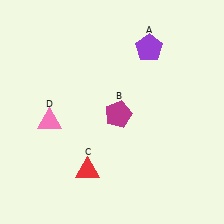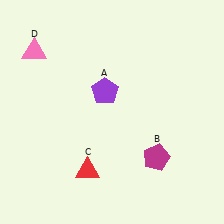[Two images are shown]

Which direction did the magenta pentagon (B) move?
The magenta pentagon (B) moved down.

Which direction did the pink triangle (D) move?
The pink triangle (D) moved up.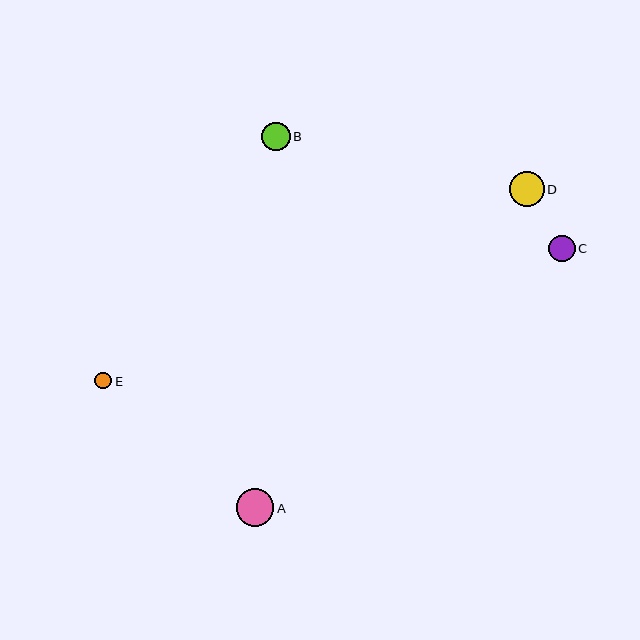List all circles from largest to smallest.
From largest to smallest: A, D, B, C, E.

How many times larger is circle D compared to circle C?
Circle D is approximately 1.3 times the size of circle C.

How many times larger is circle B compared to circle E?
Circle B is approximately 1.7 times the size of circle E.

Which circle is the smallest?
Circle E is the smallest with a size of approximately 17 pixels.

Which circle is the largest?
Circle A is the largest with a size of approximately 38 pixels.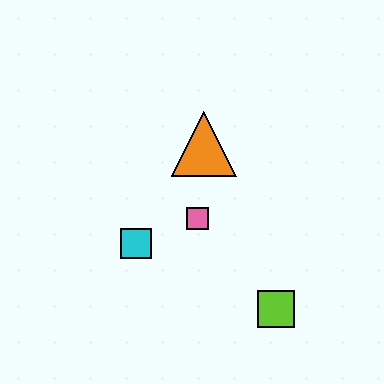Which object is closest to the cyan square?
The pink square is closest to the cyan square.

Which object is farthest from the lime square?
The orange triangle is farthest from the lime square.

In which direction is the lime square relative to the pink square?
The lime square is below the pink square.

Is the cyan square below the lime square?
No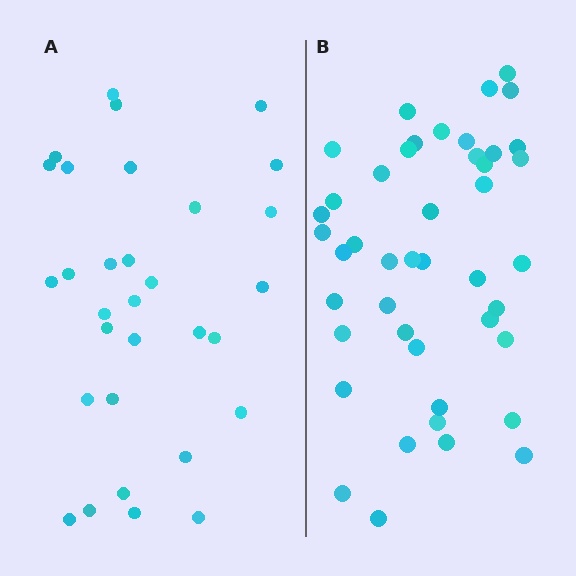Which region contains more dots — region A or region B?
Region B (the right region) has more dots.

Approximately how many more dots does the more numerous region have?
Region B has approximately 15 more dots than region A.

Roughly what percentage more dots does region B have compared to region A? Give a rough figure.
About 40% more.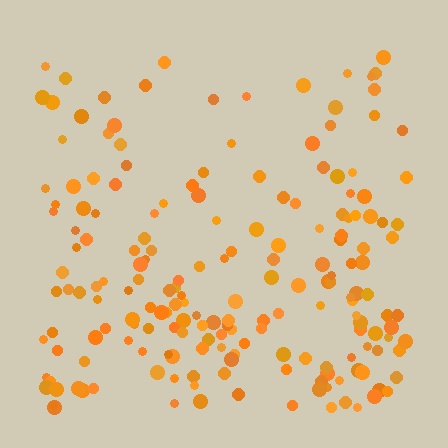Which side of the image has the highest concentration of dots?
The bottom.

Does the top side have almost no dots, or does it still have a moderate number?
Still a moderate number, just noticeably fewer than the bottom.